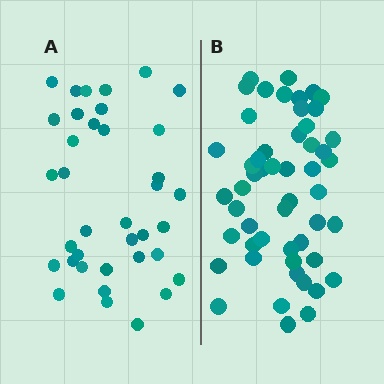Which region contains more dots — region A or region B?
Region B (the right region) has more dots.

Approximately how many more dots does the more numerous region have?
Region B has approximately 15 more dots than region A.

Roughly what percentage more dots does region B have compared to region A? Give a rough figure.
About 40% more.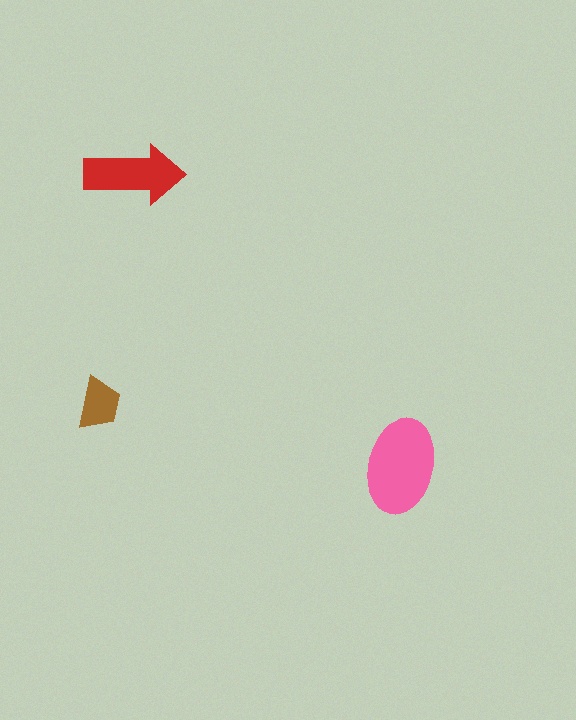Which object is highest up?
The red arrow is topmost.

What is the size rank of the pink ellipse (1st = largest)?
1st.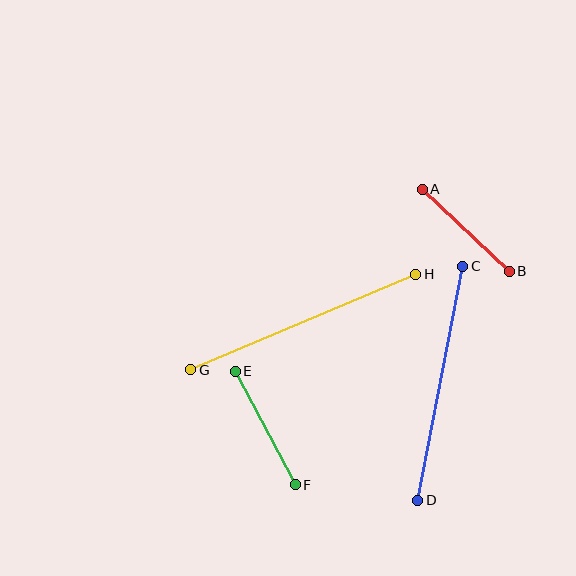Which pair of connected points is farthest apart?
Points G and H are farthest apart.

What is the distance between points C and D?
The distance is approximately 239 pixels.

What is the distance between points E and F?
The distance is approximately 129 pixels.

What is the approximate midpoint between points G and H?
The midpoint is at approximately (303, 322) pixels.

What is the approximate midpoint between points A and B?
The midpoint is at approximately (466, 230) pixels.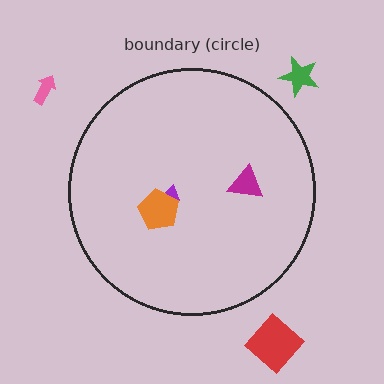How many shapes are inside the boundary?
3 inside, 3 outside.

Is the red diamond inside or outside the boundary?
Outside.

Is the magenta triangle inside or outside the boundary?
Inside.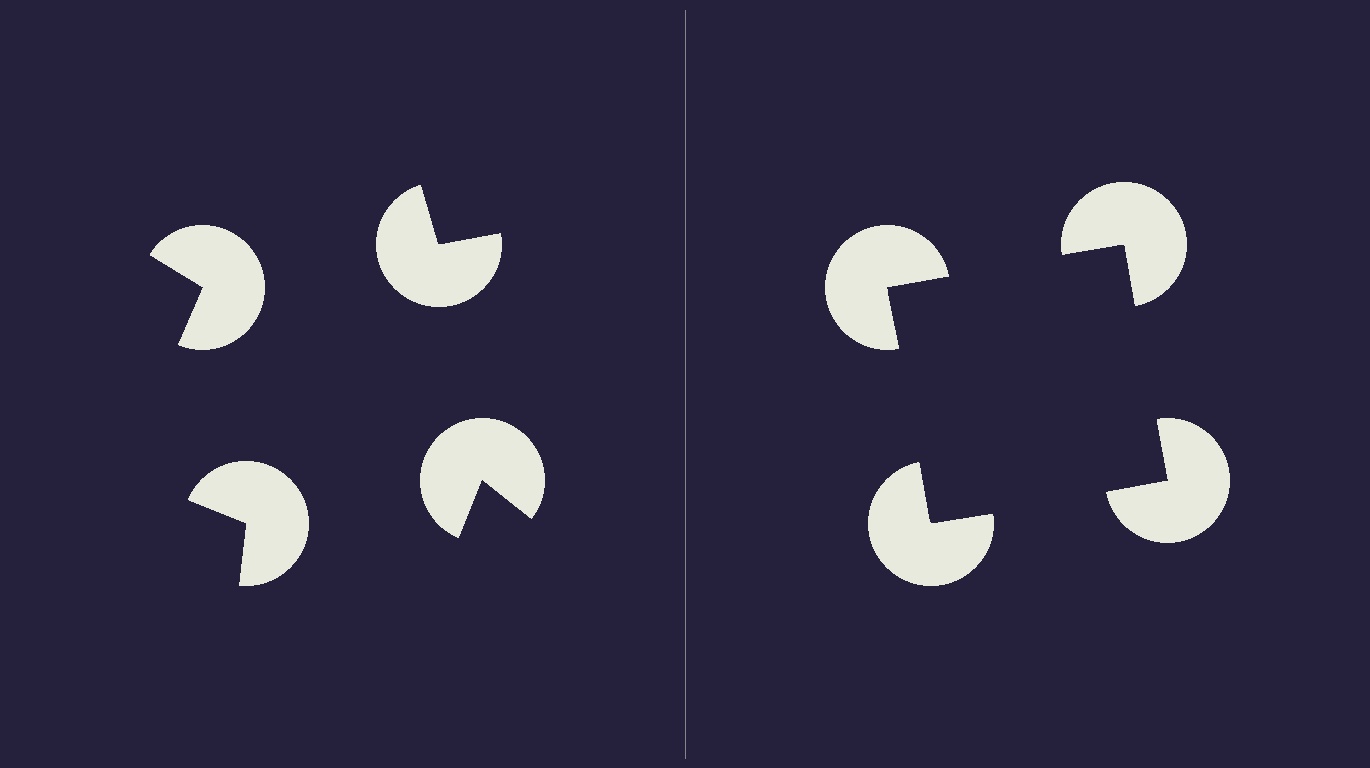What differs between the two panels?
The pac-man discs are positioned identically on both sides; only the wedge orientations differ. On the right they align to a square; on the left they are misaligned.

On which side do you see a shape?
An illusory square appears on the right side. On the left side the wedge cuts are rotated, so no coherent shape forms.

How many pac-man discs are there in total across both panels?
8 — 4 on each side.